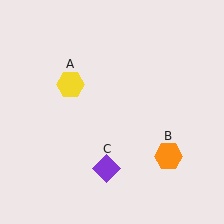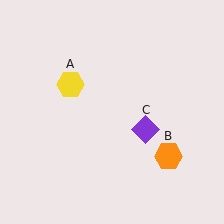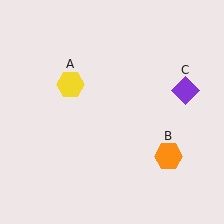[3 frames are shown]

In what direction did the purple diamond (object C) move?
The purple diamond (object C) moved up and to the right.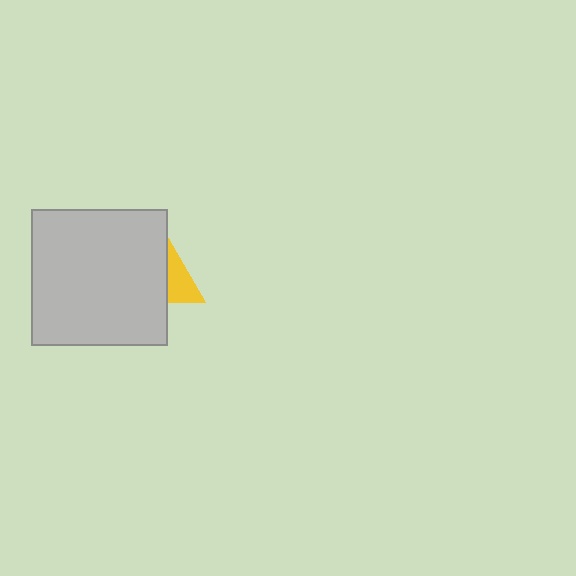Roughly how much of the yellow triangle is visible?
A small part of it is visible (roughly 38%).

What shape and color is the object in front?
The object in front is a light gray square.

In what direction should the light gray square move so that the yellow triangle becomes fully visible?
The light gray square should move left. That is the shortest direction to clear the overlap and leave the yellow triangle fully visible.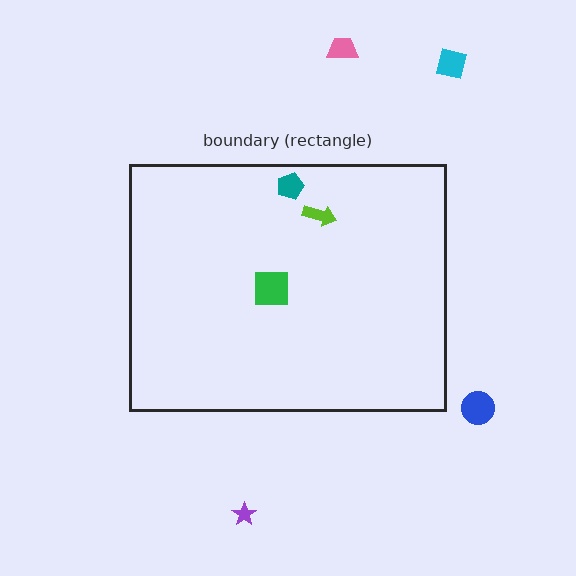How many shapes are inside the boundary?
3 inside, 4 outside.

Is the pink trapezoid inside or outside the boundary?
Outside.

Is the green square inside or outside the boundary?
Inside.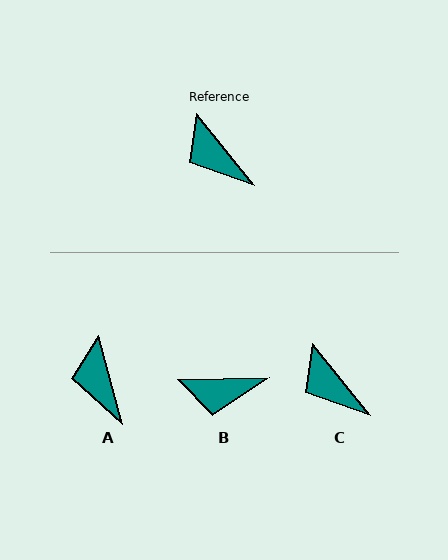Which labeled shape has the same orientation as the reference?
C.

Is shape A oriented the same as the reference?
No, it is off by about 24 degrees.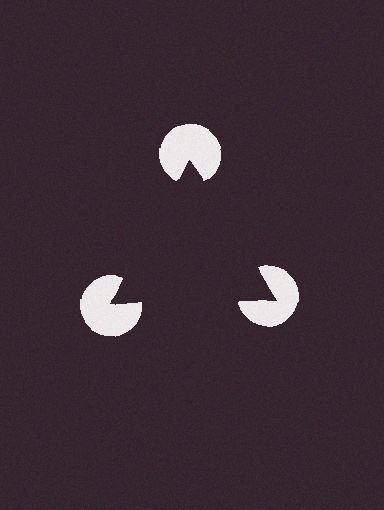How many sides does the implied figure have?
3 sides.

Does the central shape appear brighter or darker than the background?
It typically appears slightly darker than the background, even though no actual brightness change is drawn.